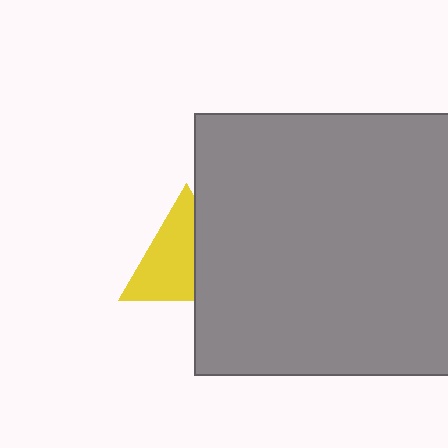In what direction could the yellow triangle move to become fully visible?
The yellow triangle could move left. That would shift it out from behind the gray square entirely.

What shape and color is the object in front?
The object in front is a gray square.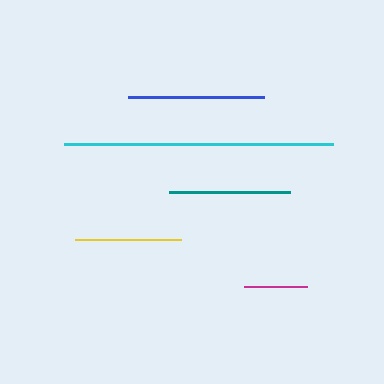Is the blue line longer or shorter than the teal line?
The blue line is longer than the teal line.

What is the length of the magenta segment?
The magenta segment is approximately 63 pixels long.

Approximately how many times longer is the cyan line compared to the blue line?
The cyan line is approximately 2.0 times the length of the blue line.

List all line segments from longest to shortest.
From longest to shortest: cyan, blue, teal, yellow, magenta.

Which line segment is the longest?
The cyan line is the longest at approximately 269 pixels.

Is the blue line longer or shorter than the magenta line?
The blue line is longer than the magenta line.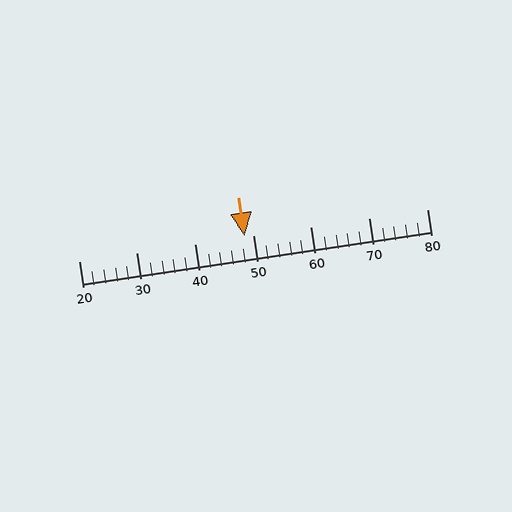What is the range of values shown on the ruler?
The ruler shows values from 20 to 80.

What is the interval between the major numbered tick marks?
The major tick marks are spaced 10 units apart.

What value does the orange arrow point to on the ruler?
The orange arrow points to approximately 48.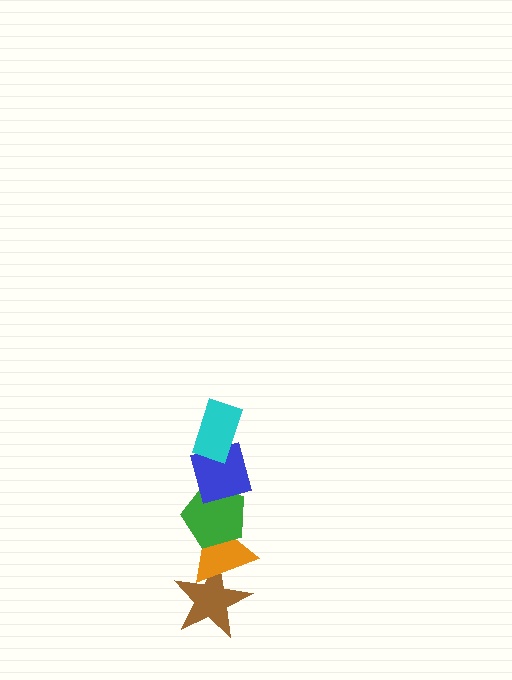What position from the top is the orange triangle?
The orange triangle is 4th from the top.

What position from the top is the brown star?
The brown star is 5th from the top.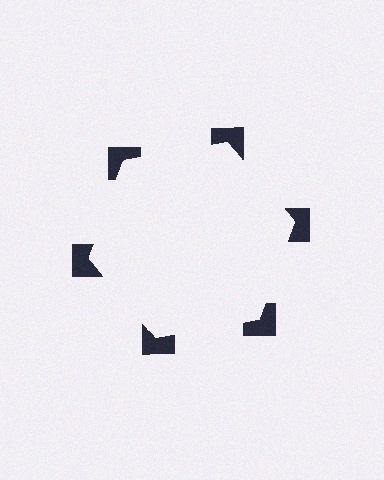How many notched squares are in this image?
There are 6 — one at each vertex of the illusory hexagon.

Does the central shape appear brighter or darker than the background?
It typically appears slightly brighter than the background, even though no actual brightness change is drawn.